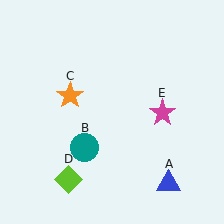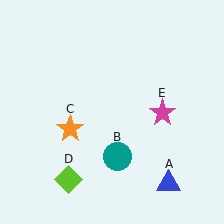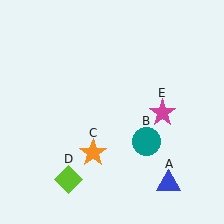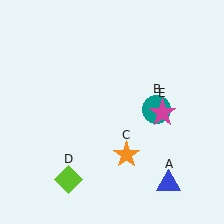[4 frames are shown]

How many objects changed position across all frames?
2 objects changed position: teal circle (object B), orange star (object C).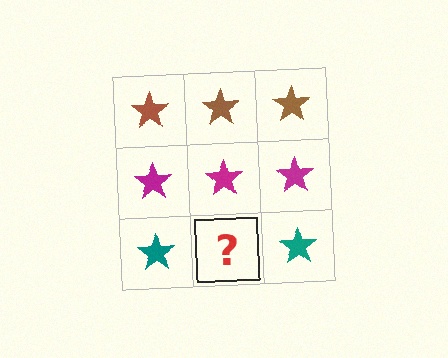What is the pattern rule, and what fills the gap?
The rule is that each row has a consistent color. The gap should be filled with a teal star.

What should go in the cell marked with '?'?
The missing cell should contain a teal star.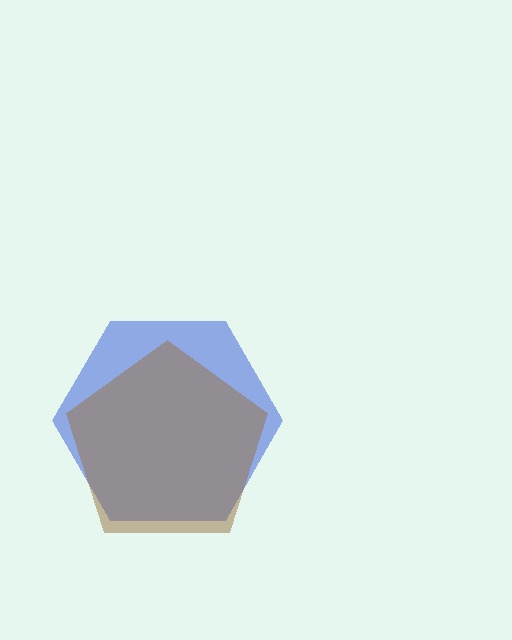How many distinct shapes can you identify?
There are 2 distinct shapes: a blue hexagon, a brown pentagon.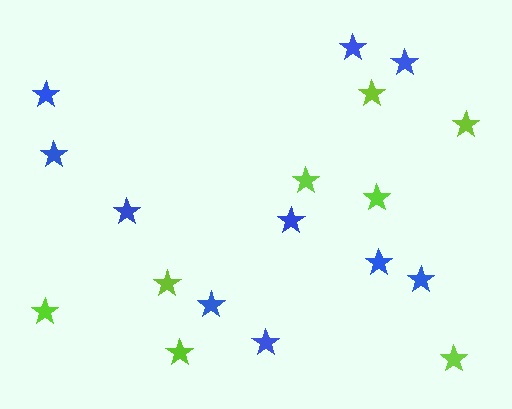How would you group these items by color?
There are 2 groups: one group of blue stars (10) and one group of lime stars (8).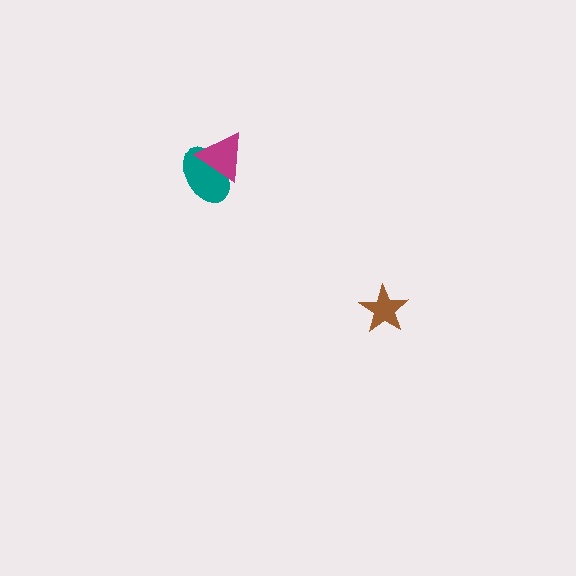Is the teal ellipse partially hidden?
Yes, it is partially covered by another shape.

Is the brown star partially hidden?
No, no other shape covers it.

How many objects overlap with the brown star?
0 objects overlap with the brown star.